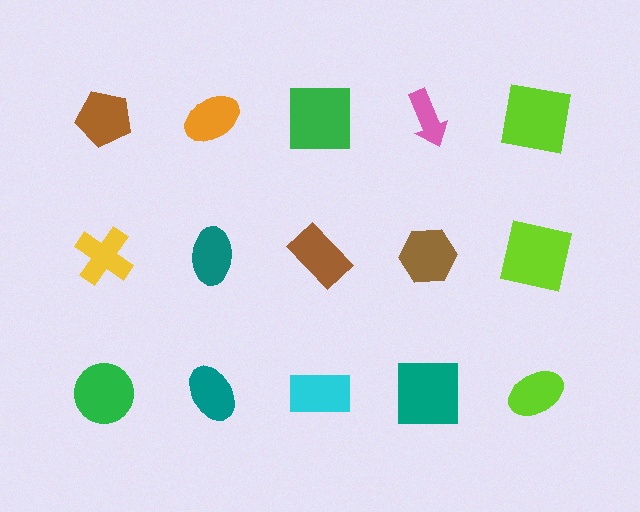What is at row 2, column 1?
A yellow cross.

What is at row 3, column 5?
A lime ellipse.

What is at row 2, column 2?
A teal ellipse.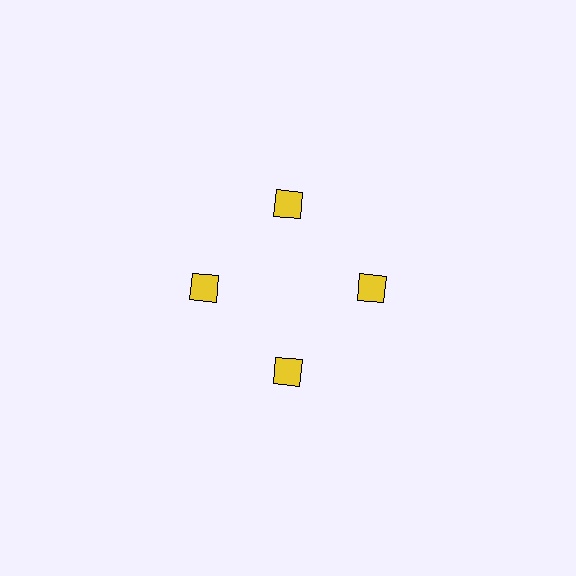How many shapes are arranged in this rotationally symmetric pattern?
There are 4 shapes, arranged in 4 groups of 1.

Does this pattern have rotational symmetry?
Yes, this pattern has 4-fold rotational symmetry. It looks the same after rotating 90 degrees around the center.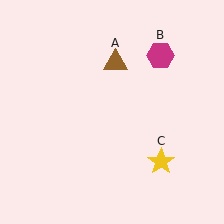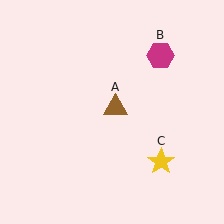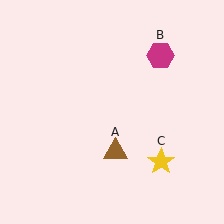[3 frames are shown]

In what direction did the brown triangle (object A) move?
The brown triangle (object A) moved down.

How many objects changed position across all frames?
1 object changed position: brown triangle (object A).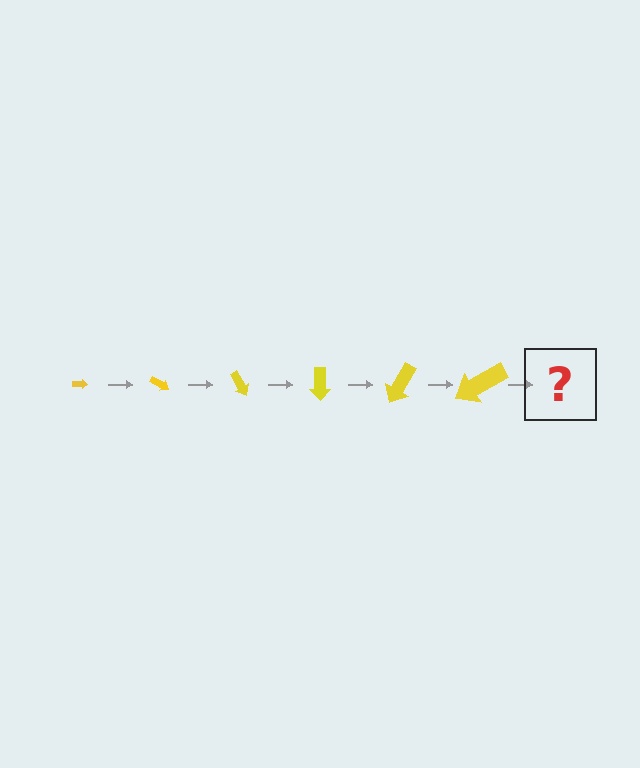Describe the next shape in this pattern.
It should be an arrow, larger than the previous one and rotated 180 degrees from the start.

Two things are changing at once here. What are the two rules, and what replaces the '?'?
The two rules are that the arrow grows larger each step and it rotates 30 degrees each step. The '?' should be an arrow, larger than the previous one and rotated 180 degrees from the start.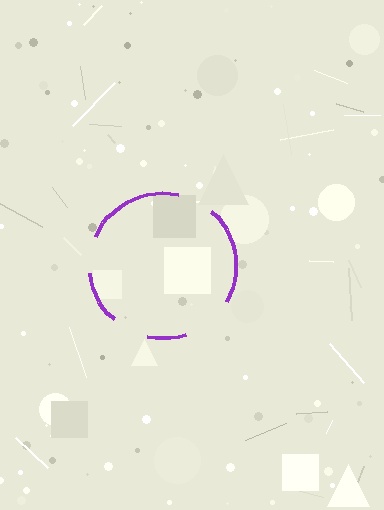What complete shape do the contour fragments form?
The contour fragments form a circle.